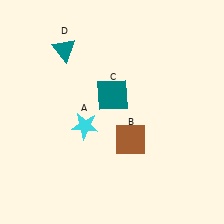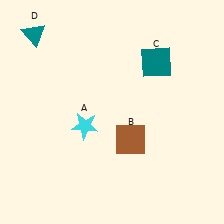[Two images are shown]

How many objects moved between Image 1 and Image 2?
2 objects moved between the two images.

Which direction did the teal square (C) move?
The teal square (C) moved right.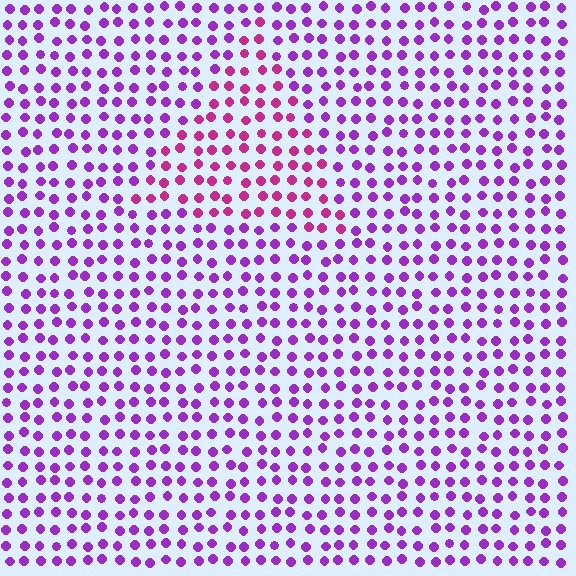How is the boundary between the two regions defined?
The boundary is defined purely by a slight shift in hue (about 37 degrees). Spacing, size, and orientation are identical on both sides.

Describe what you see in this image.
The image is filled with small purple elements in a uniform arrangement. A triangle-shaped region is visible where the elements are tinted to a slightly different hue, forming a subtle color boundary.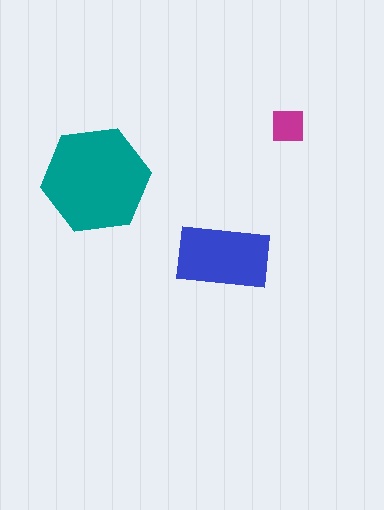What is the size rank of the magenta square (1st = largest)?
3rd.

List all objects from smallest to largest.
The magenta square, the blue rectangle, the teal hexagon.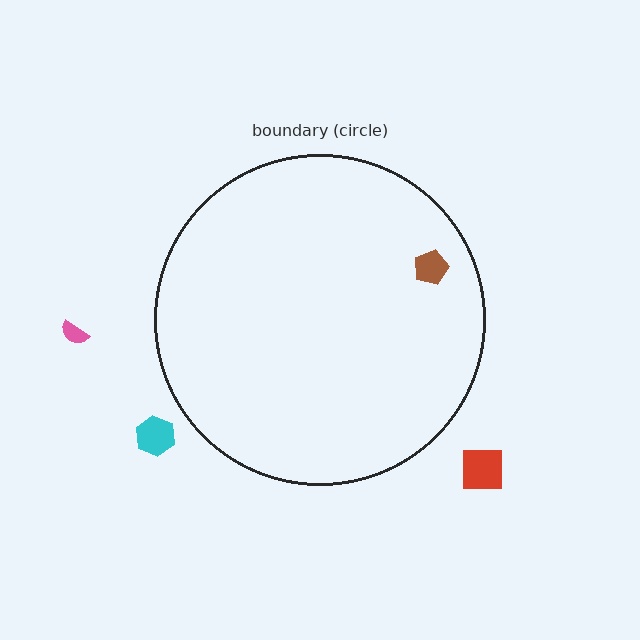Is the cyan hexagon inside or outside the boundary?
Outside.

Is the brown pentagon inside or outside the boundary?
Inside.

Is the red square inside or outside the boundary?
Outside.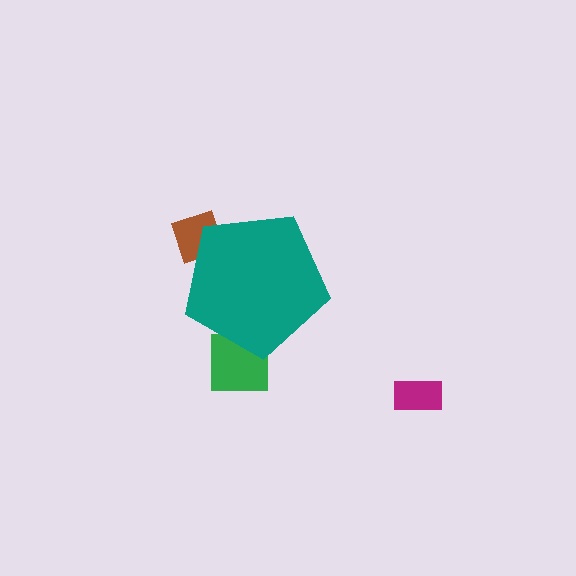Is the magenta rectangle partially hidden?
No, the magenta rectangle is fully visible.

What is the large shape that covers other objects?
A teal pentagon.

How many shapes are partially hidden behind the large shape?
2 shapes are partially hidden.